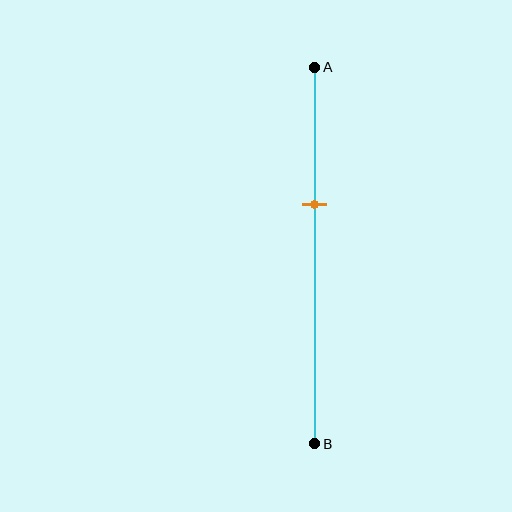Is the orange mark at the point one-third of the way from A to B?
Yes, the mark is approximately at the one-third point.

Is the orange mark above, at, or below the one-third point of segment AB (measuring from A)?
The orange mark is approximately at the one-third point of segment AB.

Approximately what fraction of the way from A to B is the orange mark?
The orange mark is approximately 35% of the way from A to B.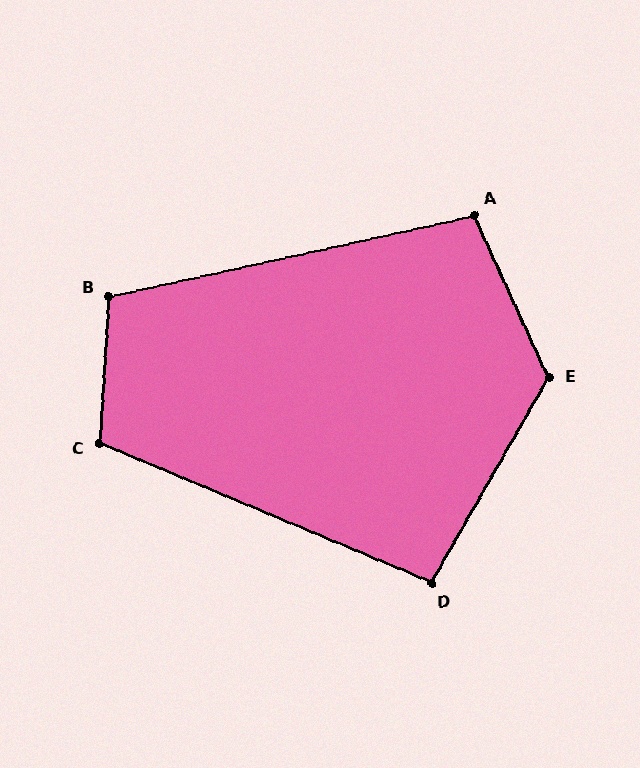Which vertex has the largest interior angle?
E, at approximately 126 degrees.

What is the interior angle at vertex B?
Approximately 106 degrees (obtuse).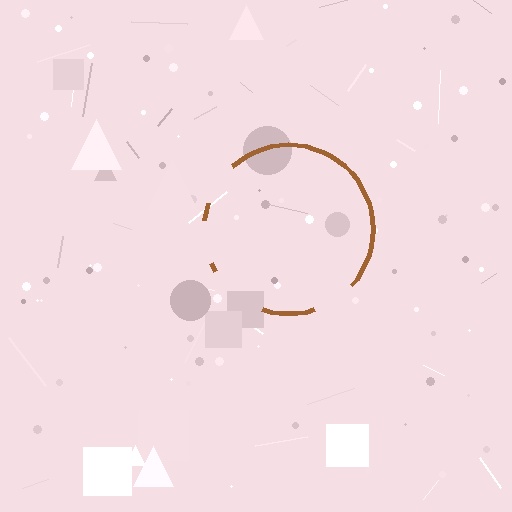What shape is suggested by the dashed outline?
The dashed outline suggests a circle.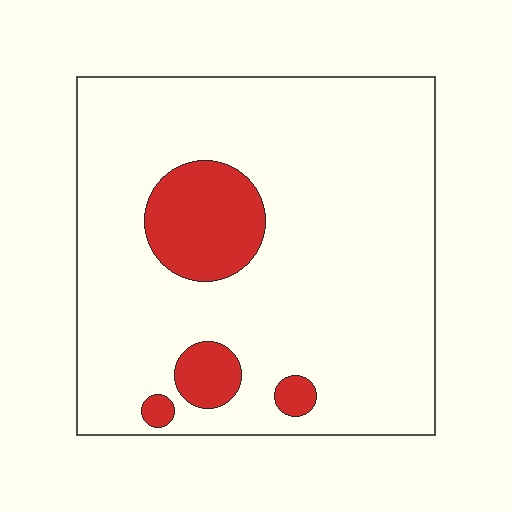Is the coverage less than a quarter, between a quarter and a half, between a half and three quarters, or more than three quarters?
Less than a quarter.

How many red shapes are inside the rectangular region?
4.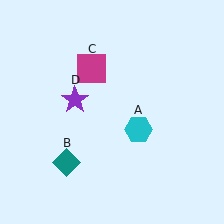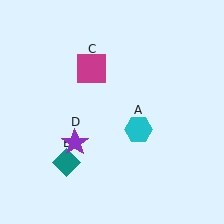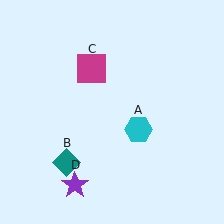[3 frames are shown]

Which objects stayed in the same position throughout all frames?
Cyan hexagon (object A) and teal diamond (object B) and magenta square (object C) remained stationary.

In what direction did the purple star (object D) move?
The purple star (object D) moved down.